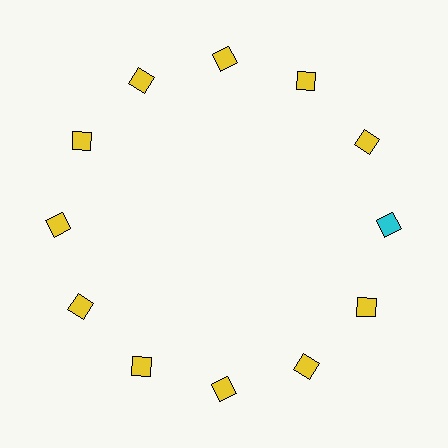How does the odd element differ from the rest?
It has a different color: cyan instead of yellow.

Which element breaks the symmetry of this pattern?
The cyan square at roughly the 3 o'clock position breaks the symmetry. All other shapes are yellow squares.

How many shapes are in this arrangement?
There are 12 shapes arranged in a ring pattern.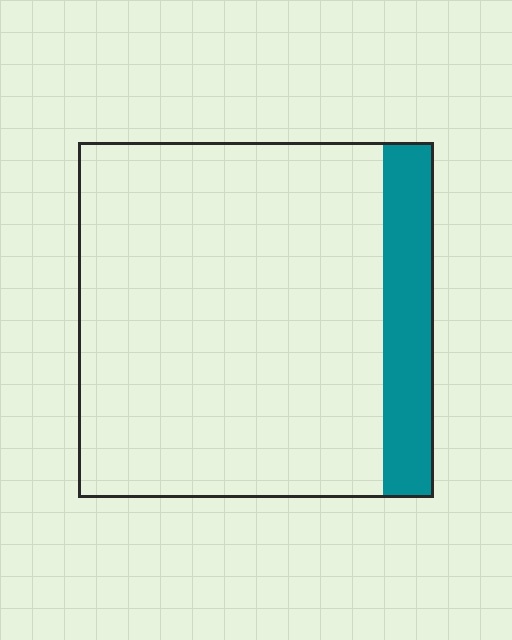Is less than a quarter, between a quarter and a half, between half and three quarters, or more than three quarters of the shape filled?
Less than a quarter.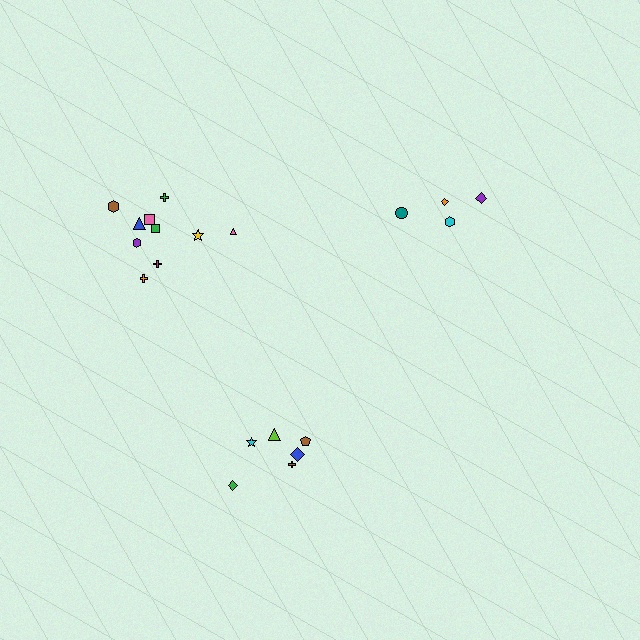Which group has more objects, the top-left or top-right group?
The top-left group.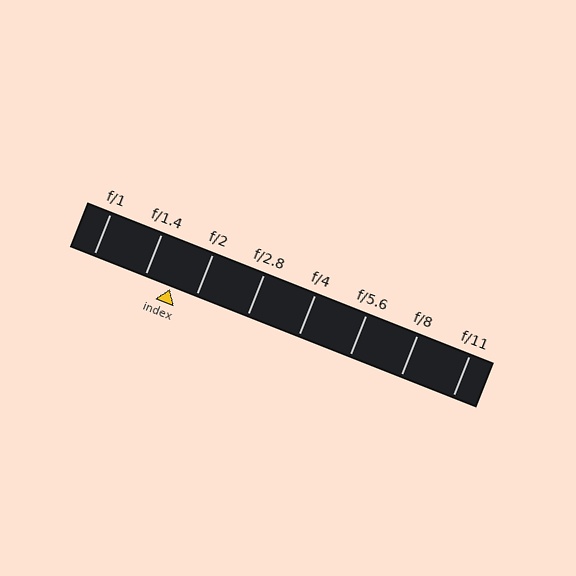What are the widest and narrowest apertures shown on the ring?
The widest aperture shown is f/1 and the narrowest is f/11.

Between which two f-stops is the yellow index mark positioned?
The index mark is between f/1.4 and f/2.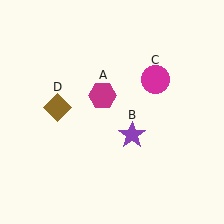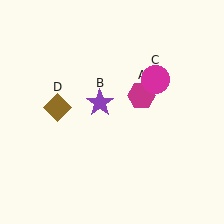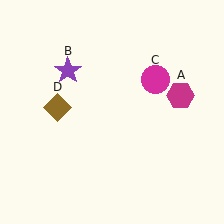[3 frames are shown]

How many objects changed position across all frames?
2 objects changed position: magenta hexagon (object A), purple star (object B).